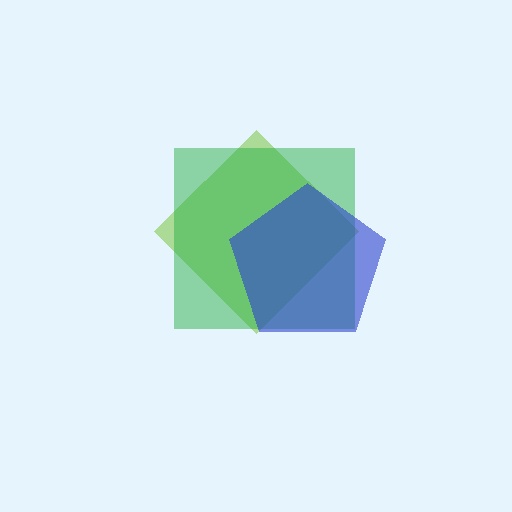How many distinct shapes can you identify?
There are 3 distinct shapes: a lime diamond, a green square, a blue pentagon.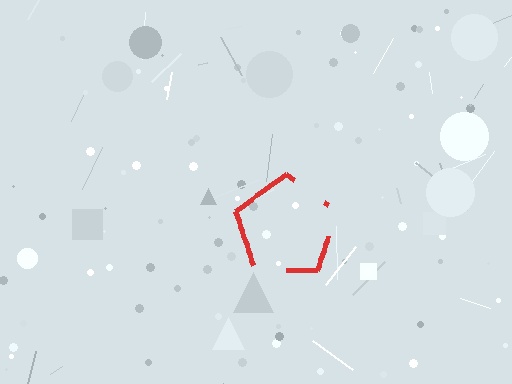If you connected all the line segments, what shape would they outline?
They would outline a pentagon.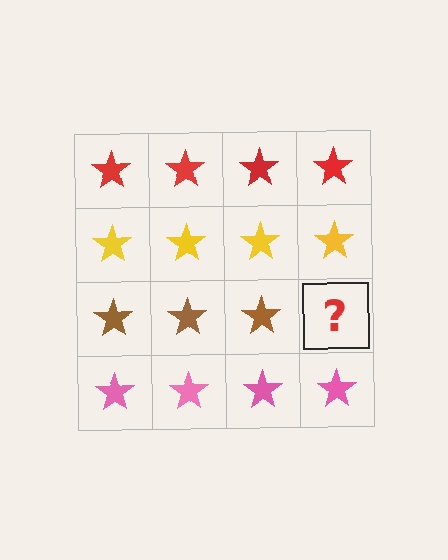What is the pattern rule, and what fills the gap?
The rule is that each row has a consistent color. The gap should be filled with a brown star.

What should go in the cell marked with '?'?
The missing cell should contain a brown star.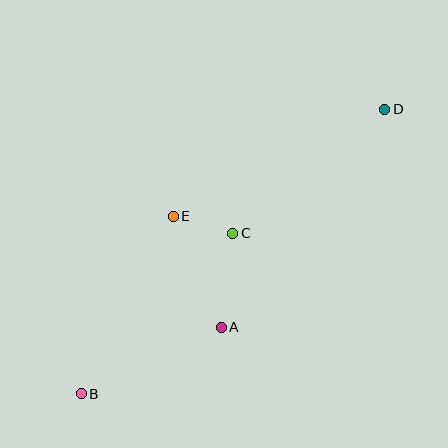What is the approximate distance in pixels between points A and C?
The distance between A and C is approximately 94 pixels.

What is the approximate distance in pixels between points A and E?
The distance between A and E is approximately 121 pixels.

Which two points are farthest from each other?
Points B and D are farthest from each other.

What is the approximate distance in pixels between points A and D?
The distance between A and D is approximately 273 pixels.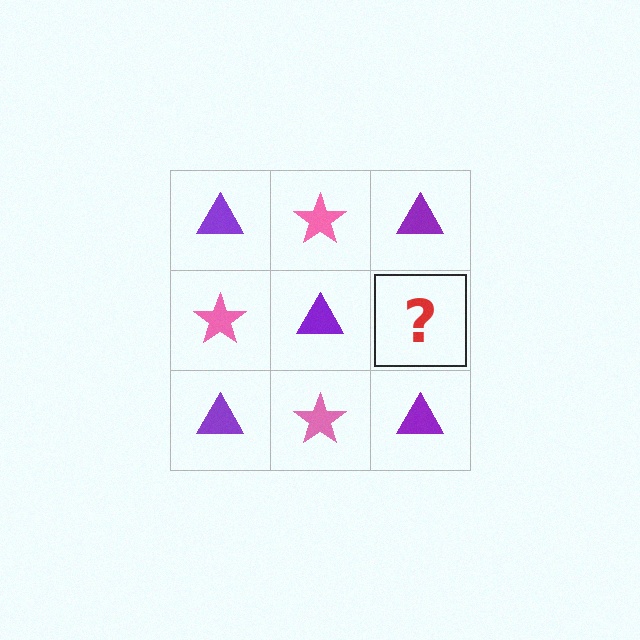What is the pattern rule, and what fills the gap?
The rule is that it alternates purple triangle and pink star in a checkerboard pattern. The gap should be filled with a pink star.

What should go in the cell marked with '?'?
The missing cell should contain a pink star.